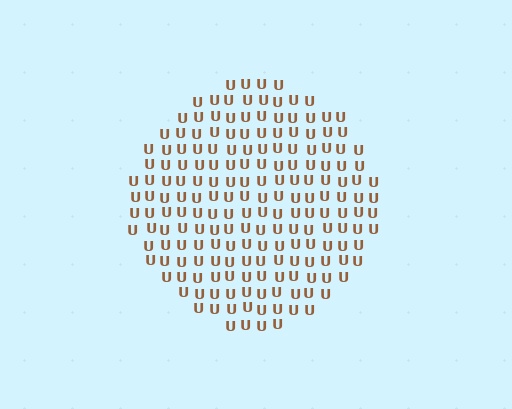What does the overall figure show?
The overall figure shows a circle.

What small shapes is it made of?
It is made of small letter U's.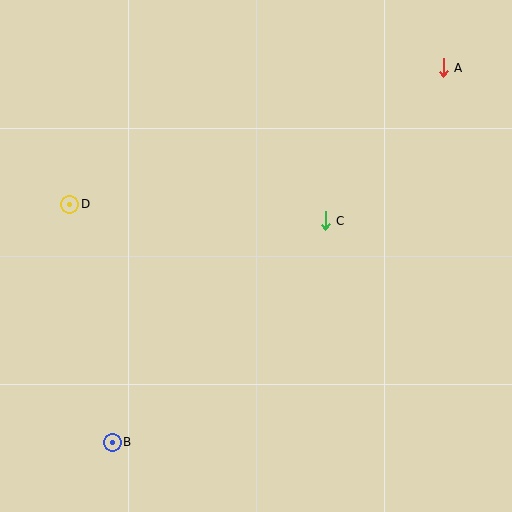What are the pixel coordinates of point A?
Point A is at (443, 68).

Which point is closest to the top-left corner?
Point D is closest to the top-left corner.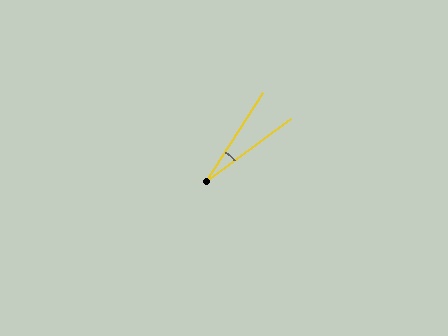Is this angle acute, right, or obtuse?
It is acute.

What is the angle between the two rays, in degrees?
Approximately 21 degrees.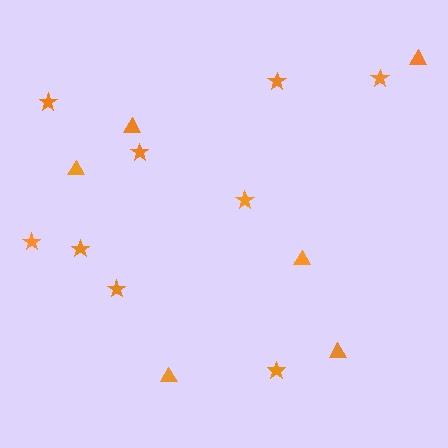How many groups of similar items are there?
There are 2 groups: one group of triangles (6) and one group of stars (9).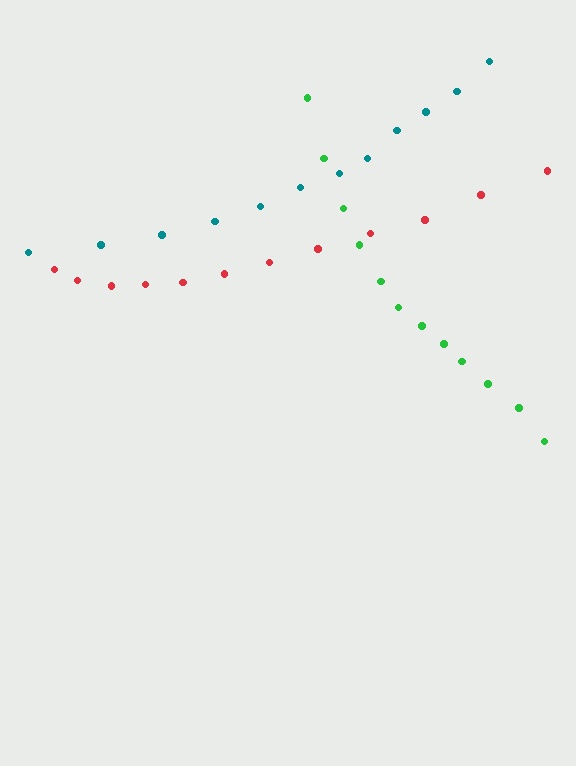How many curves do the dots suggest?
There are 3 distinct paths.